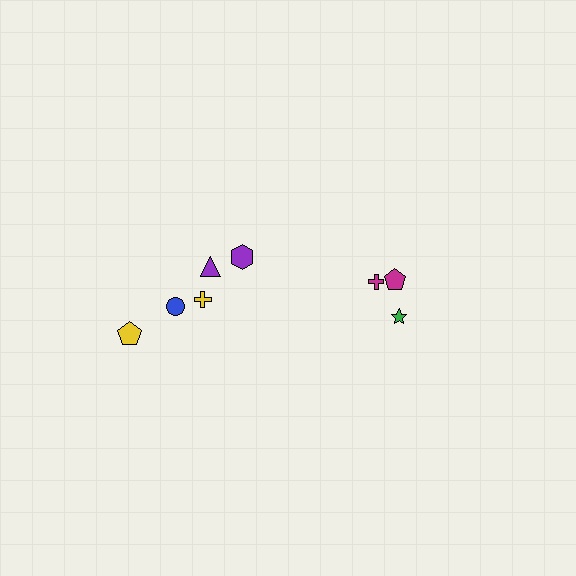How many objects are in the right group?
There are 3 objects.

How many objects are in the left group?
There are 5 objects.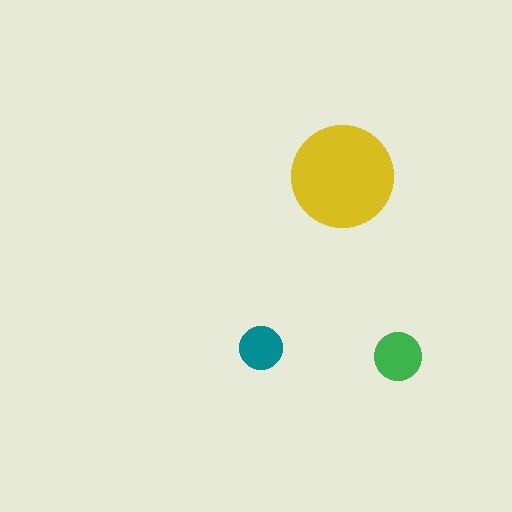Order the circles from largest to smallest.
the yellow one, the green one, the teal one.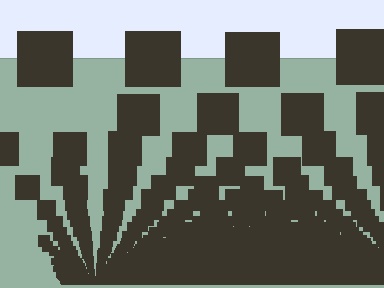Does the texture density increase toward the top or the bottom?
Density increases toward the bottom.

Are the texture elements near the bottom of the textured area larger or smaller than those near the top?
Smaller. The gradient is inverted — elements near the bottom are smaller and denser.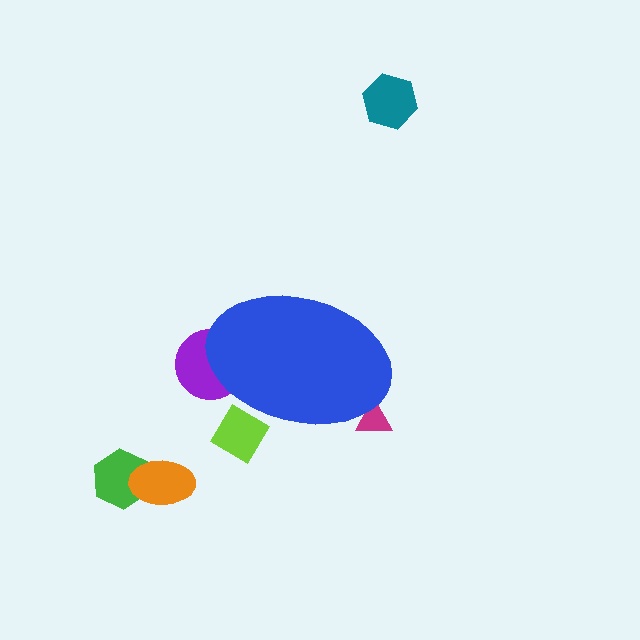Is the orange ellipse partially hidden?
No, the orange ellipse is fully visible.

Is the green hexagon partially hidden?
No, the green hexagon is fully visible.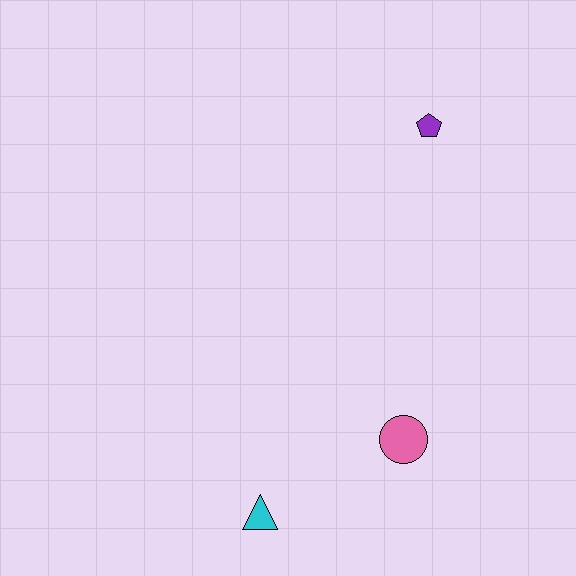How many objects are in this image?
There are 3 objects.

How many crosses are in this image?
There are no crosses.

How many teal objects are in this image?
There are no teal objects.